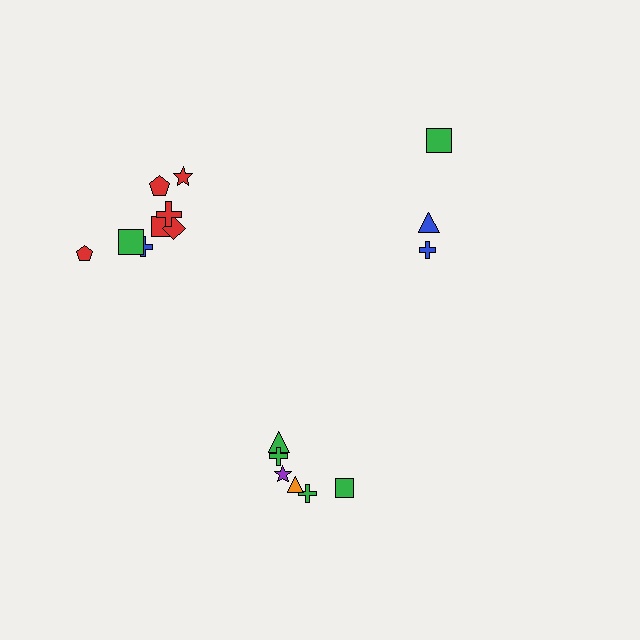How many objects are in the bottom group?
There are 6 objects.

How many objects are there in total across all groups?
There are 17 objects.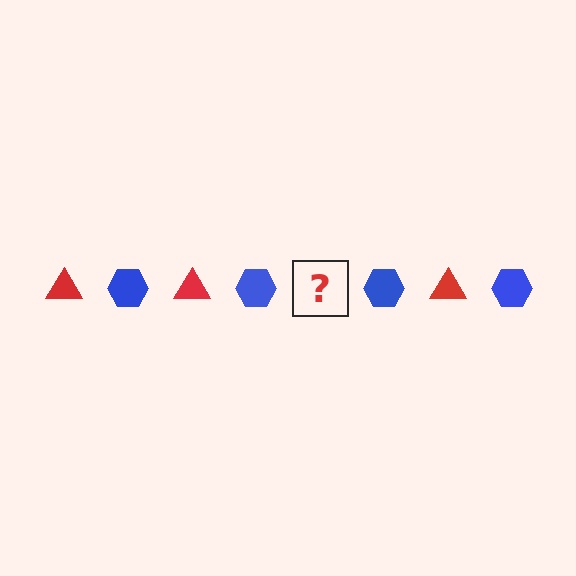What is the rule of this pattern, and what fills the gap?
The rule is that the pattern alternates between red triangle and blue hexagon. The gap should be filled with a red triangle.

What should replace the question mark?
The question mark should be replaced with a red triangle.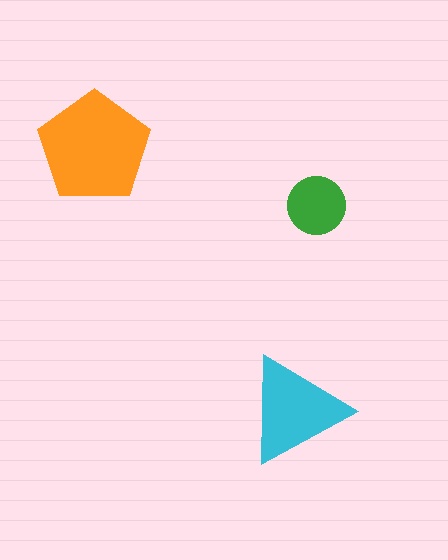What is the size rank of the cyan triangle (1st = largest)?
2nd.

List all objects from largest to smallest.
The orange pentagon, the cyan triangle, the green circle.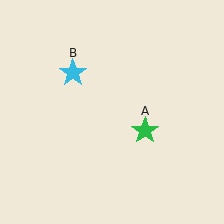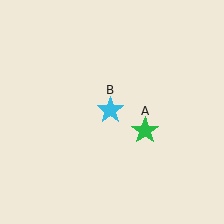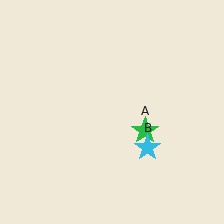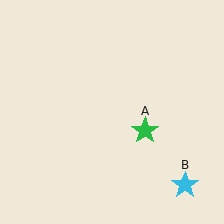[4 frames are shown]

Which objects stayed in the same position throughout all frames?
Green star (object A) remained stationary.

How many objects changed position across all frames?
1 object changed position: cyan star (object B).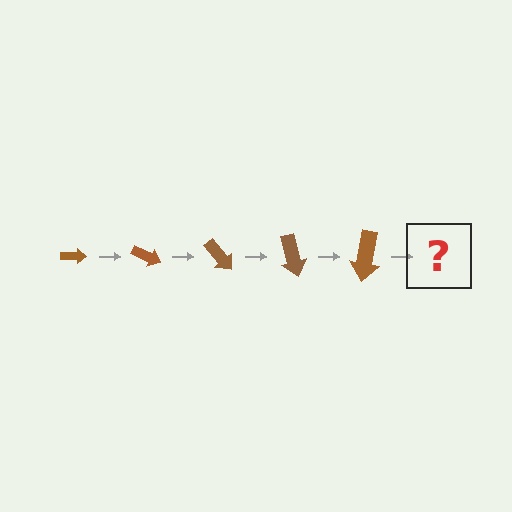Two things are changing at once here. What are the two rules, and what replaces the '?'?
The two rules are that the arrow grows larger each step and it rotates 25 degrees each step. The '?' should be an arrow, larger than the previous one and rotated 125 degrees from the start.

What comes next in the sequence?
The next element should be an arrow, larger than the previous one and rotated 125 degrees from the start.